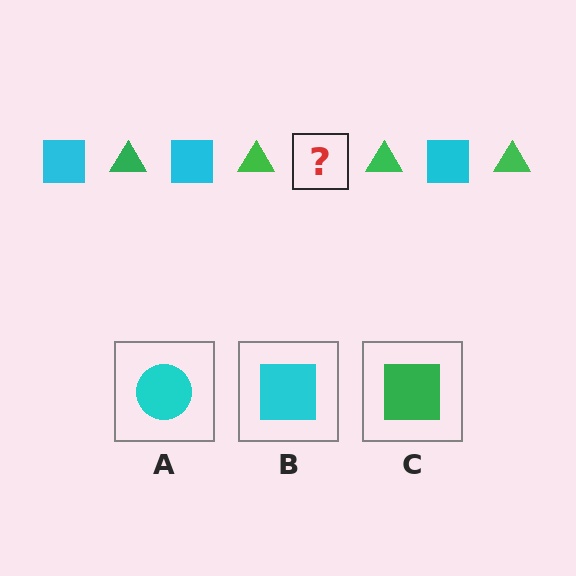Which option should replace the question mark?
Option B.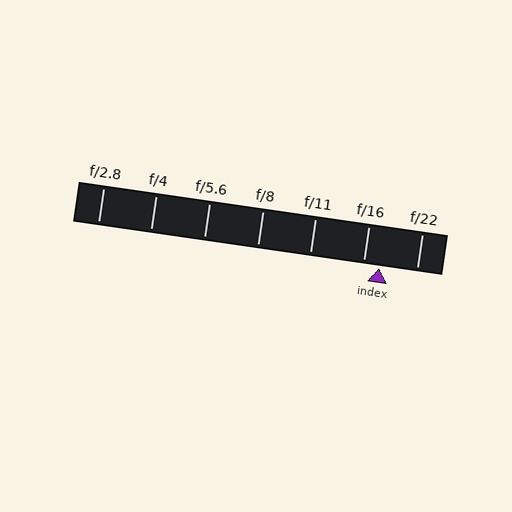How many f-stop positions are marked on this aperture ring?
There are 7 f-stop positions marked.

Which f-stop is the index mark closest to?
The index mark is closest to f/16.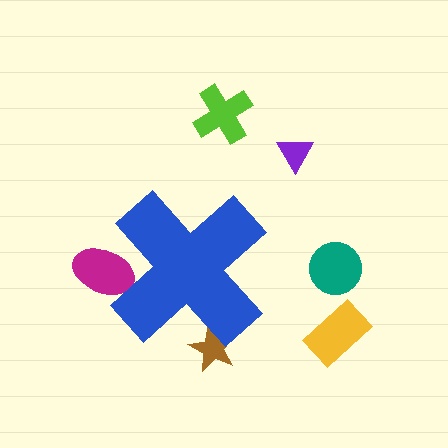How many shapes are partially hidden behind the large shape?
2 shapes are partially hidden.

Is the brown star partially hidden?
Yes, the brown star is partially hidden behind the blue cross.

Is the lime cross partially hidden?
No, the lime cross is fully visible.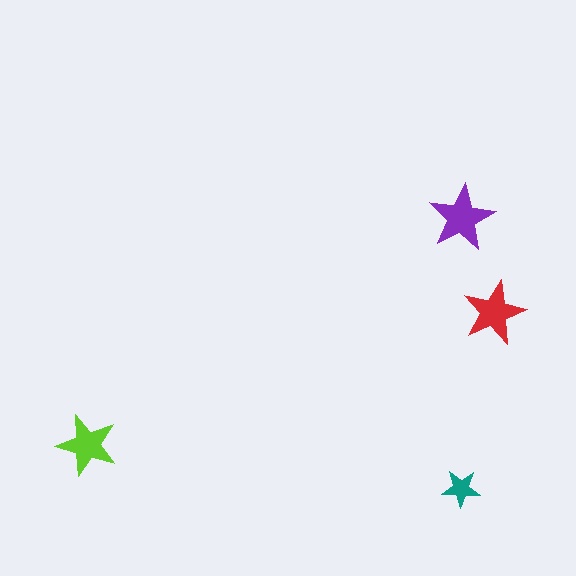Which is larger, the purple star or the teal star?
The purple one.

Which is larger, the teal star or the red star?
The red one.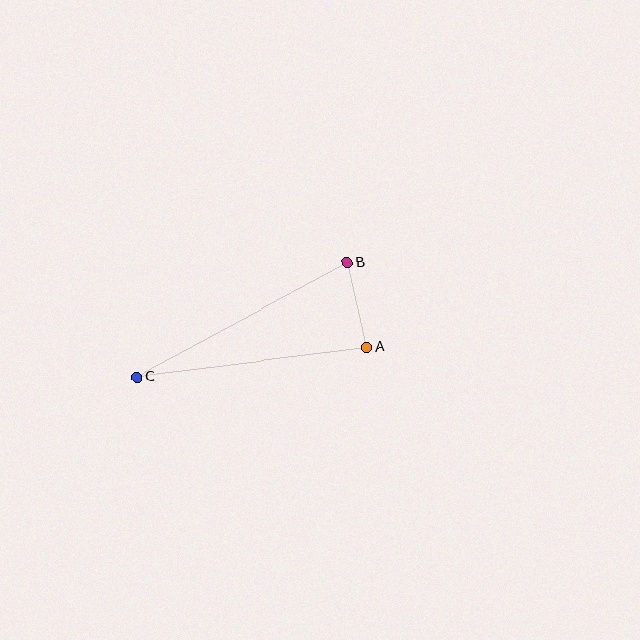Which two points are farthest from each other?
Points B and C are farthest from each other.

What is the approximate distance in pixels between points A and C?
The distance between A and C is approximately 232 pixels.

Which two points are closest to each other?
Points A and B are closest to each other.